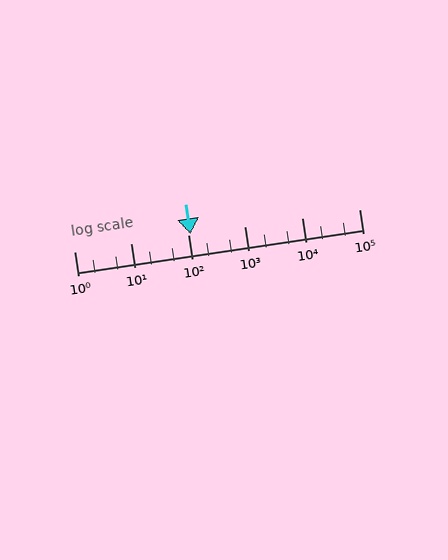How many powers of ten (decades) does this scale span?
The scale spans 5 decades, from 1 to 100000.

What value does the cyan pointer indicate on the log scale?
The pointer indicates approximately 110.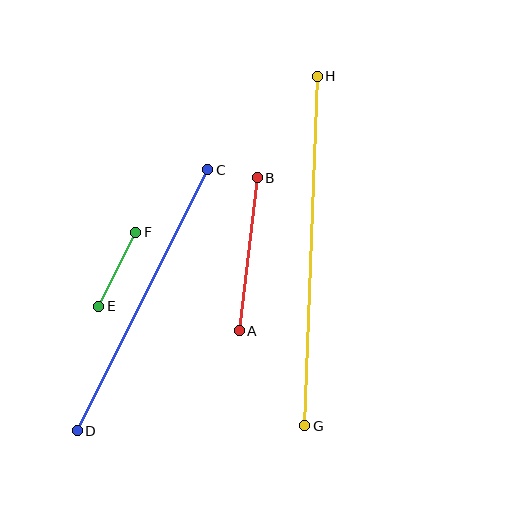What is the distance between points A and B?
The distance is approximately 154 pixels.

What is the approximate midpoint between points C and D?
The midpoint is at approximately (142, 300) pixels.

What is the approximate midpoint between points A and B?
The midpoint is at approximately (248, 254) pixels.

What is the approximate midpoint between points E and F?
The midpoint is at approximately (117, 269) pixels.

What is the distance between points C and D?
The distance is approximately 292 pixels.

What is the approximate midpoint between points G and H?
The midpoint is at approximately (311, 251) pixels.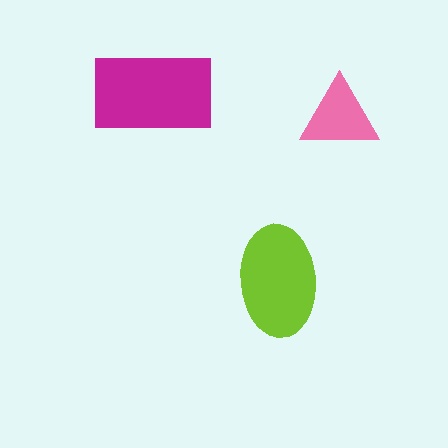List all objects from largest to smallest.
The magenta rectangle, the lime ellipse, the pink triangle.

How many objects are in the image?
There are 3 objects in the image.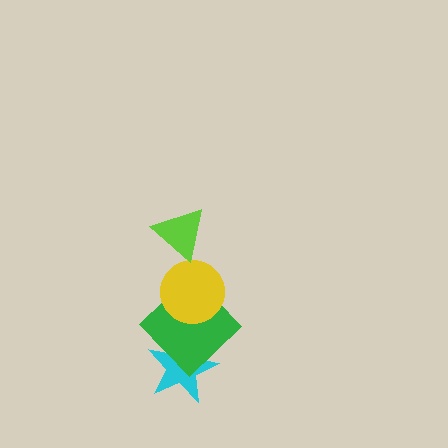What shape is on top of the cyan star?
The green diamond is on top of the cyan star.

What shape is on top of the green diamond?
The yellow circle is on top of the green diamond.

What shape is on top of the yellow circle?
The lime triangle is on top of the yellow circle.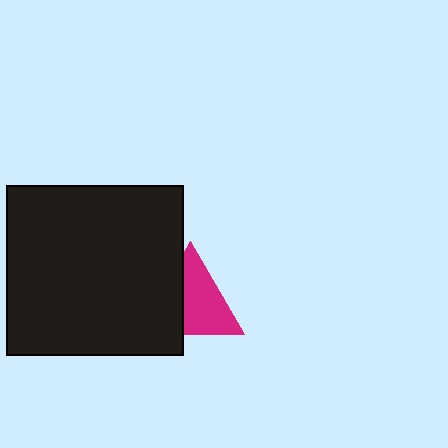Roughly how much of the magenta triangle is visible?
About half of it is visible (roughly 62%).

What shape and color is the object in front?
The object in front is a black rectangle.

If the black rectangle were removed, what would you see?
You would see the complete magenta triangle.